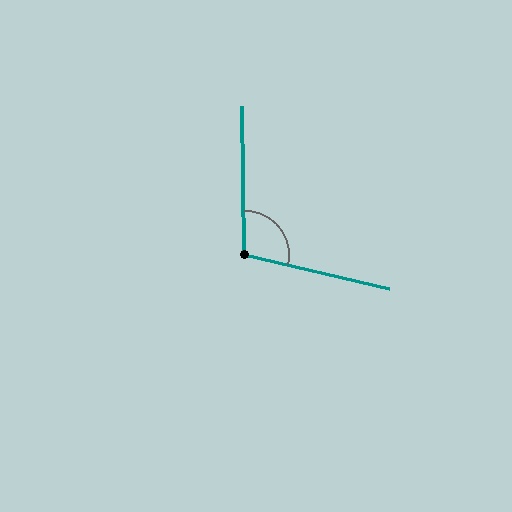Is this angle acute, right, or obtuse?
It is obtuse.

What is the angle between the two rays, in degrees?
Approximately 104 degrees.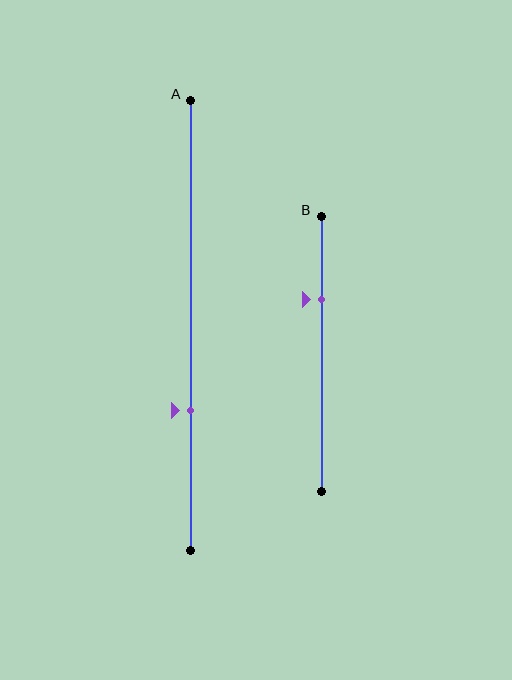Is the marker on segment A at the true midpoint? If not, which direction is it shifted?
No, the marker on segment A is shifted downward by about 19% of the segment length.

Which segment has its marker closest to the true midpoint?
Segment A has its marker closest to the true midpoint.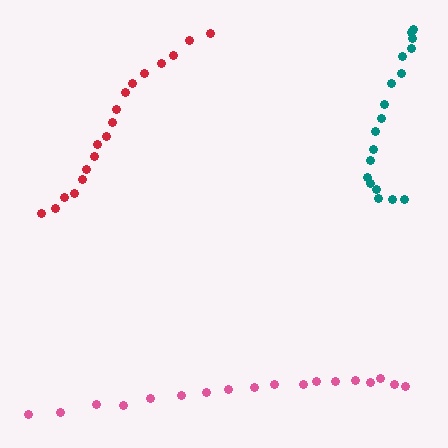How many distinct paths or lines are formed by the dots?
There are 3 distinct paths.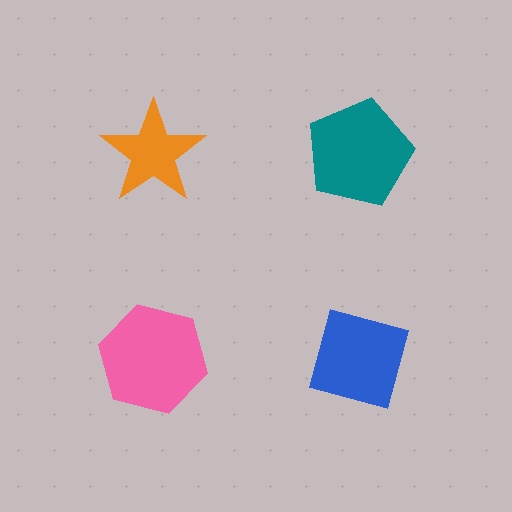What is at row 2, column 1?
A pink hexagon.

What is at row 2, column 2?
A blue diamond.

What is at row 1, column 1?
An orange star.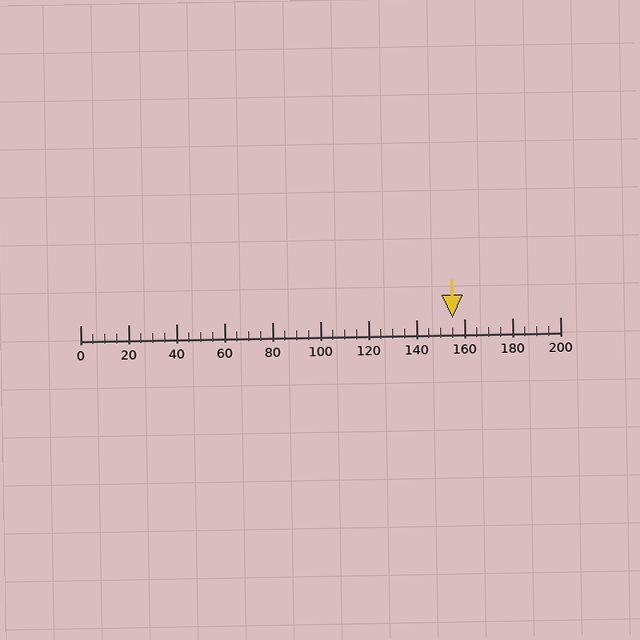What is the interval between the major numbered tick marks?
The major tick marks are spaced 20 units apart.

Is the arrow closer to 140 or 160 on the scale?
The arrow is closer to 160.